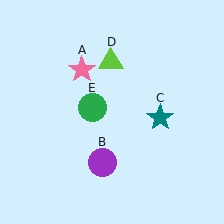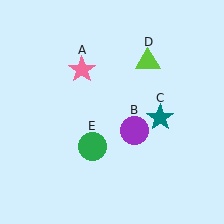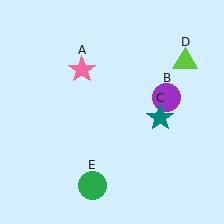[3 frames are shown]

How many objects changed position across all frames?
3 objects changed position: purple circle (object B), lime triangle (object D), green circle (object E).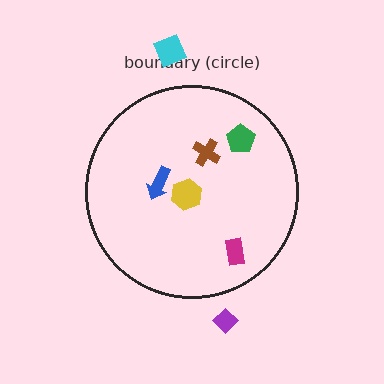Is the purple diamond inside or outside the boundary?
Outside.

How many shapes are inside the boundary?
5 inside, 2 outside.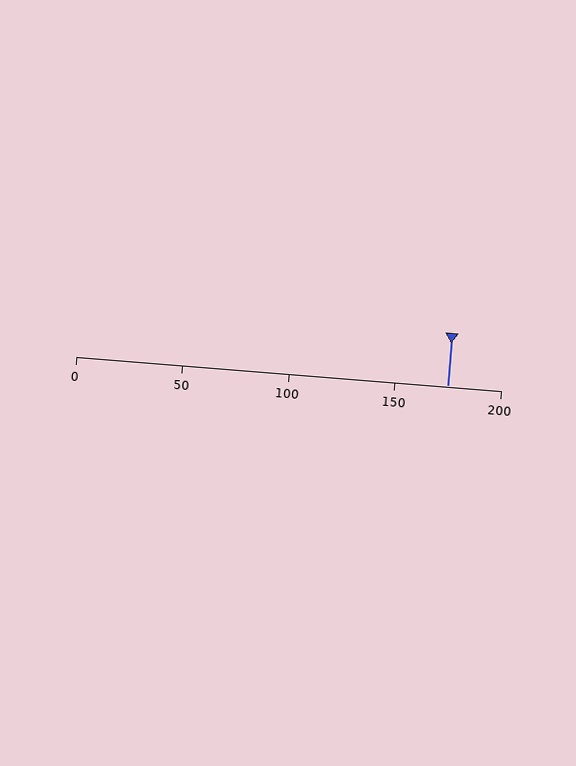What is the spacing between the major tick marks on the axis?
The major ticks are spaced 50 apart.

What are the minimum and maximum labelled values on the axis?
The axis runs from 0 to 200.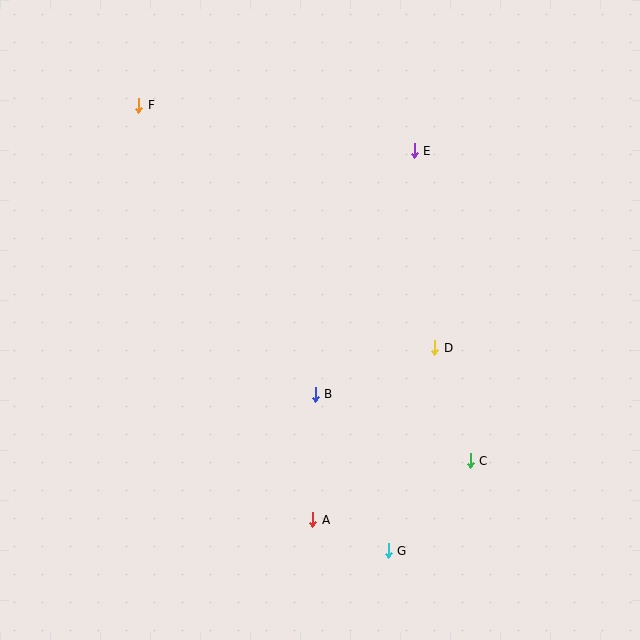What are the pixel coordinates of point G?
Point G is at (388, 551).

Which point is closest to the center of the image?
Point B at (315, 394) is closest to the center.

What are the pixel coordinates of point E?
Point E is at (414, 151).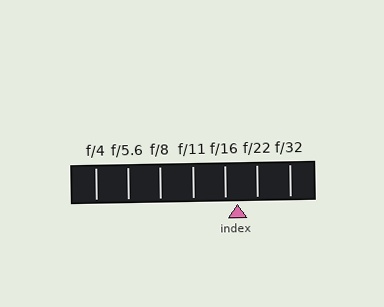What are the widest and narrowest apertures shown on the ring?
The widest aperture shown is f/4 and the narrowest is f/32.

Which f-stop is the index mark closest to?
The index mark is closest to f/16.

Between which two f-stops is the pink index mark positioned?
The index mark is between f/16 and f/22.